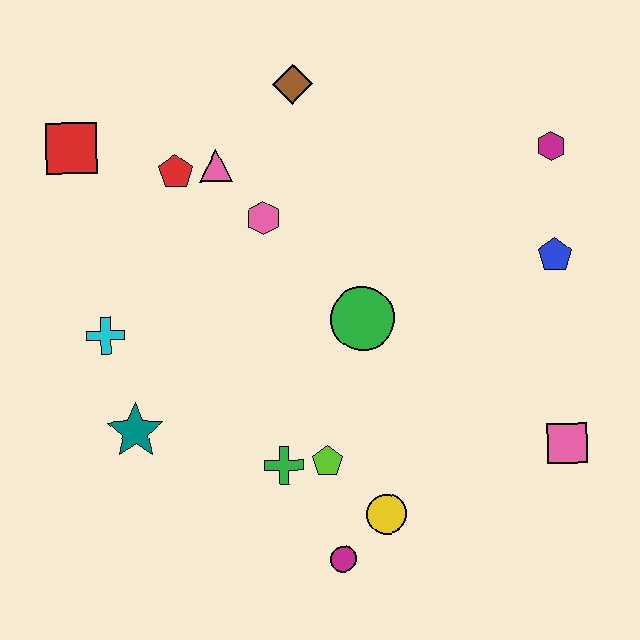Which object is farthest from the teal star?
The magenta hexagon is farthest from the teal star.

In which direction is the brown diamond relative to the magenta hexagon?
The brown diamond is to the left of the magenta hexagon.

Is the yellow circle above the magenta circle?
Yes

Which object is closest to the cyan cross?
The teal star is closest to the cyan cross.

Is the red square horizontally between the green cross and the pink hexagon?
No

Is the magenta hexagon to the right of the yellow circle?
Yes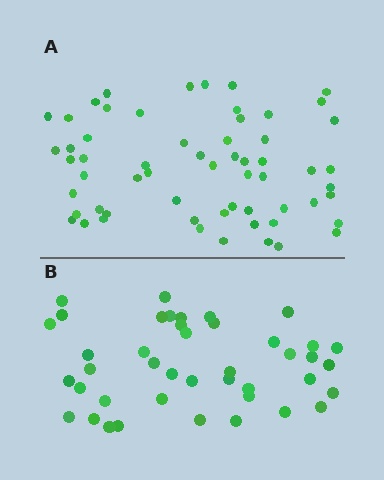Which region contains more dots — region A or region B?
Region A (the top region) has more dots.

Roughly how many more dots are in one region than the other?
Region A has approximately 20 more dots than region B.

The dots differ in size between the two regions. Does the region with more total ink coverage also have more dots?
No. Region B has more total ink coverage because its dots are larger, but region A actually contains more individual dots. Total area can be misleading — the number of items is what matters here.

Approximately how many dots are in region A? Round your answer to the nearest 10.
About 60 dots.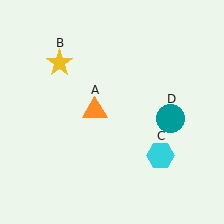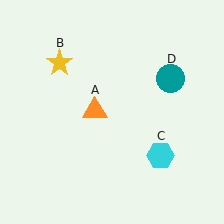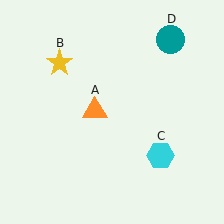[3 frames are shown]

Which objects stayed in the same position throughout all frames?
Orange triangle (object A) and yellow star (object B) and cyan hexagon (object C) remained stationary.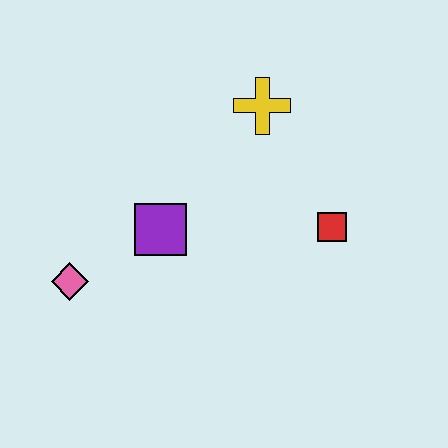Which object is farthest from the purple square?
The red square is farthest from the purple square.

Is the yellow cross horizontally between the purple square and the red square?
Yes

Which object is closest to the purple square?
The pink diamond is closest to the purple square.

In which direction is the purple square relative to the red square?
The purple square is to the left of the red square.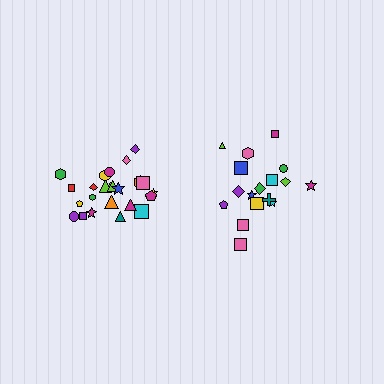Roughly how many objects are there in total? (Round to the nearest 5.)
Roughly 45 objects in total.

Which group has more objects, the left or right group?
The left group.